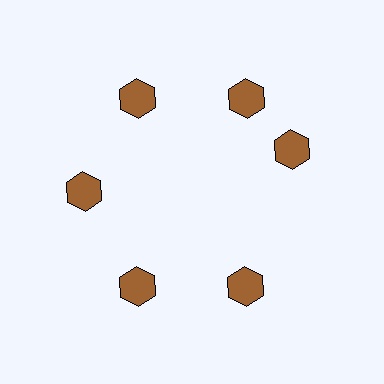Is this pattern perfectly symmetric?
No. The 6 brown hexagons are arranged in a ring, but one element near the 3 o'clock position is rotated out of alignment along the ring, breaking the 6-fold rotational symmetry.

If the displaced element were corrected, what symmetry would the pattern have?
It would have 6-fold rotational symmetry — the pattern would map onto itself every 60 degrees.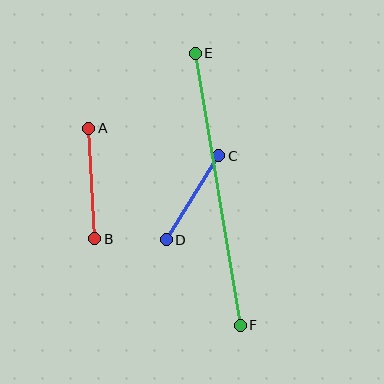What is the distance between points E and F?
The distance is approximately 276 pixels.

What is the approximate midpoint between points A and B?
The midpoint is at approximately (92, 183) pixels.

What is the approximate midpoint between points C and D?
The midpoint is at approximately (192, 198) pixels.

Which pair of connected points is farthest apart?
Points E and F are farthest apart.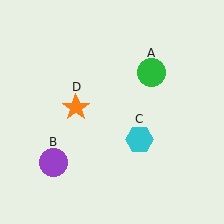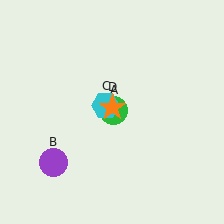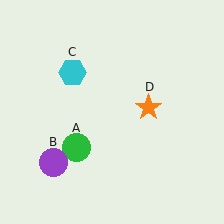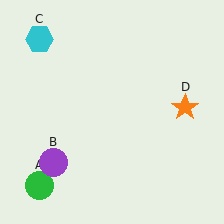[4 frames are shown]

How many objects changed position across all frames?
3 objects changed position: green circle (object A), cyan hexagon (object C), orange star (object D).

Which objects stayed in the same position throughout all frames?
Purple circle (object B) remained stationary.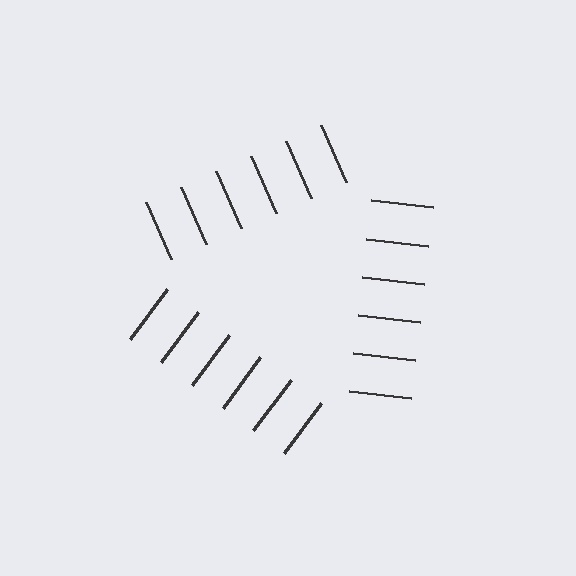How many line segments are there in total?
18 — 6 along each of the 3 edges.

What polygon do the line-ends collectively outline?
An illusory triangle — the line segments terminate on its edges but no continuous stroke is drawn.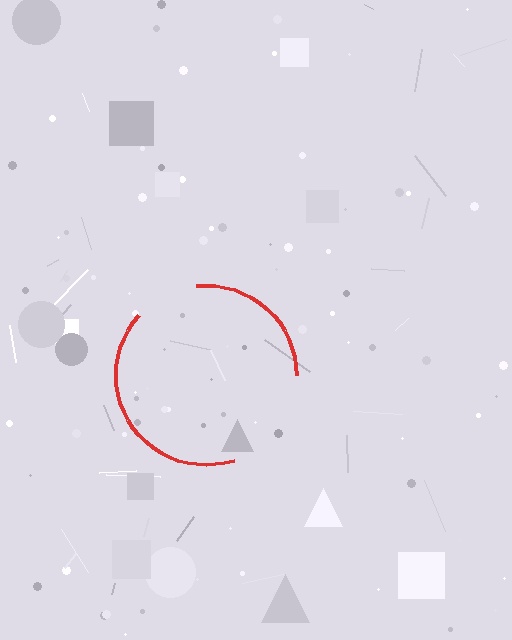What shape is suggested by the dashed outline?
The dashed outline suggests a circle.